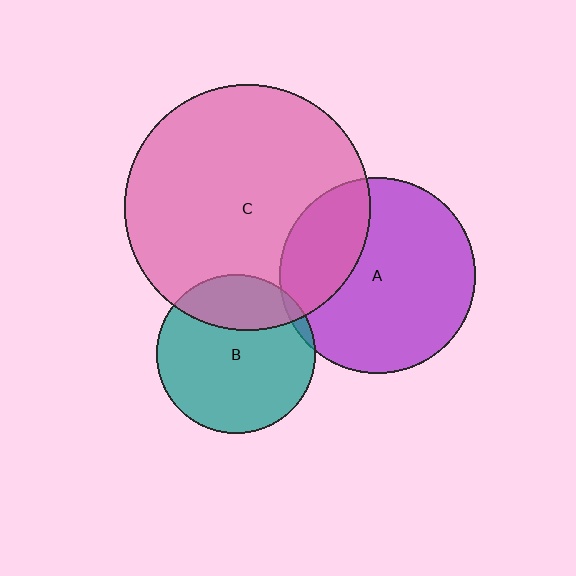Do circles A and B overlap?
Yes.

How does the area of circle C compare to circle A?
Approximately 1.6 times.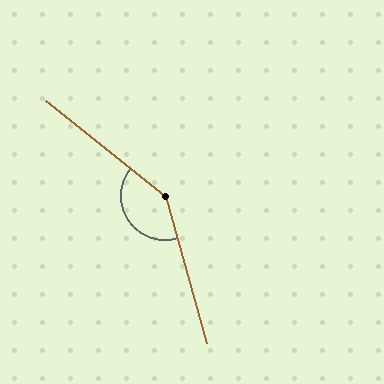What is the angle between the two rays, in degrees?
Approximately 144 degrees.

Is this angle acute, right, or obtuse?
It is obtuse.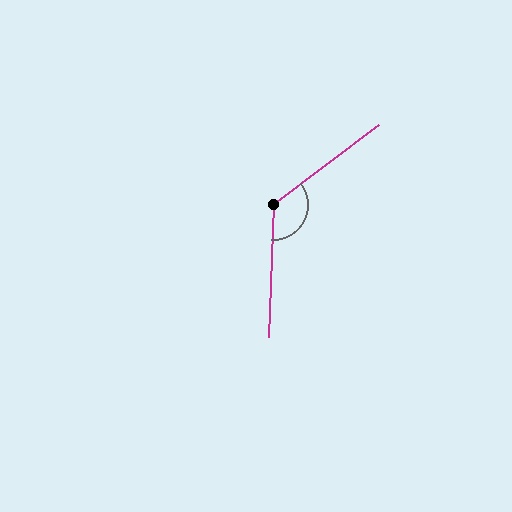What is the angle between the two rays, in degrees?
Approximately 129 degrees.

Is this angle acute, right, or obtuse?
It is obtuse.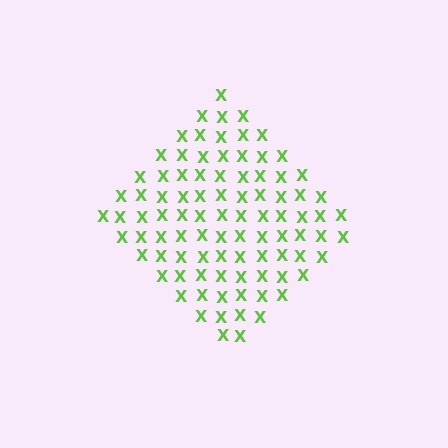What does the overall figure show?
The overall figure shows a diamond.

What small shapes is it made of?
It is made of small letter X's.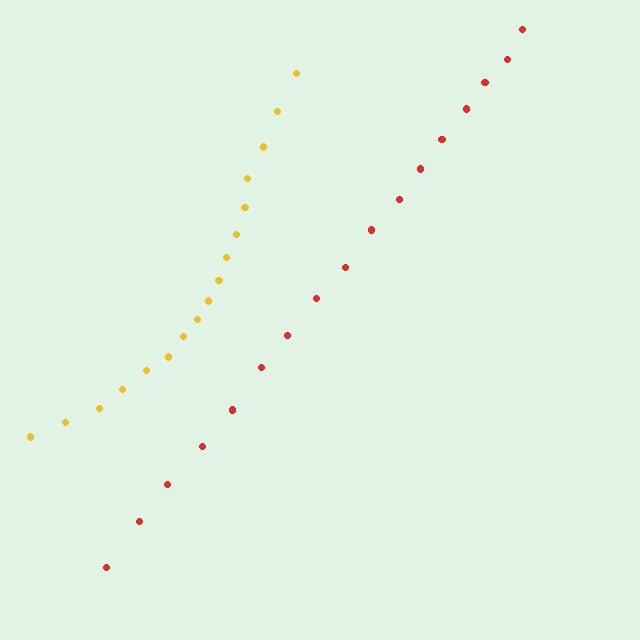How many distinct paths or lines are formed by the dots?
There are 2 distinct paths.